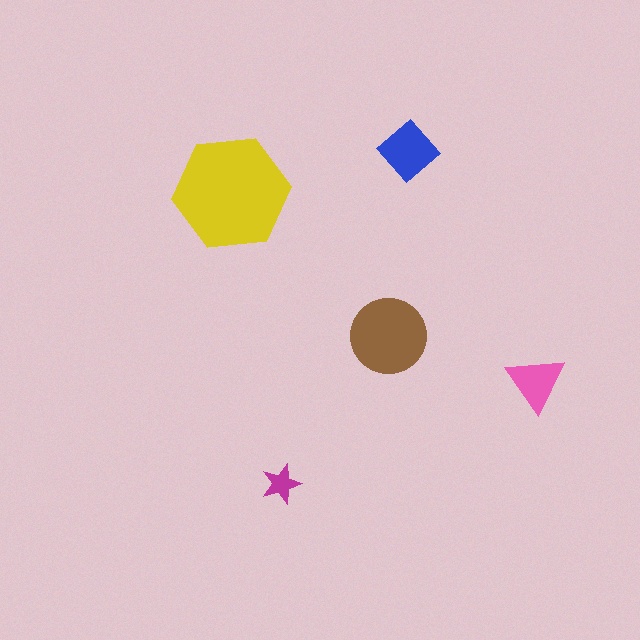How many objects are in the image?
There are 5 objects in the image.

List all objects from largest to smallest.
The yellow hexagon, the brown circle, the blue diamond, the pink triangle, the magenta star.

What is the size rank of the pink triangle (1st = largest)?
4th.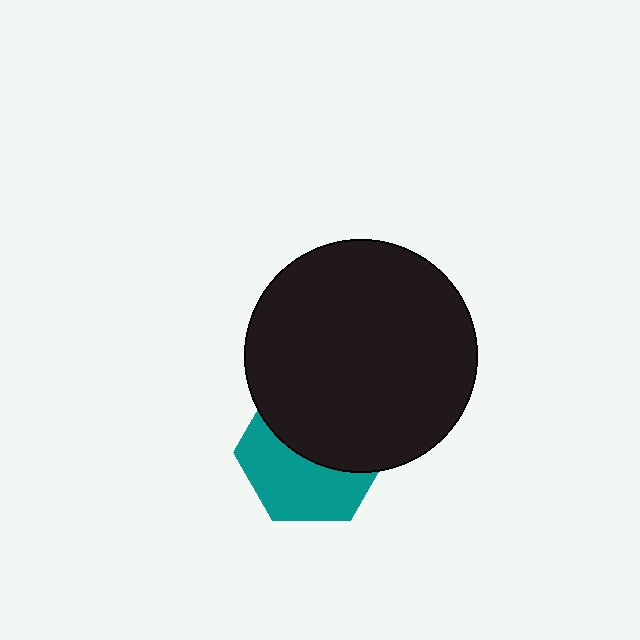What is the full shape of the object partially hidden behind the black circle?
The partially hidden object is a teal hexagon.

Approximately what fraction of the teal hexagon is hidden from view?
Roughly 51% of the teal hexagon is hidden behind the black circle.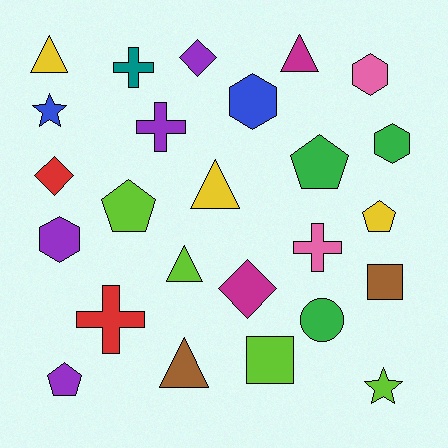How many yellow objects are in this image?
There are 3 yellow objects.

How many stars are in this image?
There are 2 stars.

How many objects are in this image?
There are 25 objects.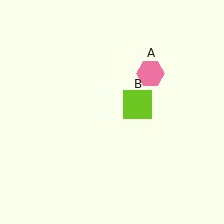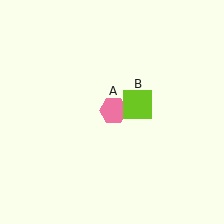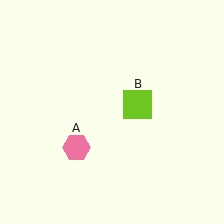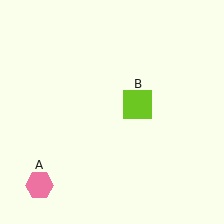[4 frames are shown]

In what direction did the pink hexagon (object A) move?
The pink hexagon (object A) moved down and to the left.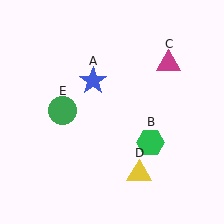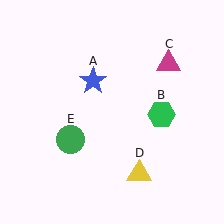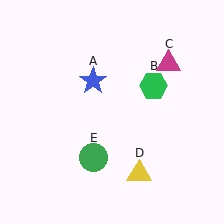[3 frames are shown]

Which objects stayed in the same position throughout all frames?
Blue star (object A) and magenta triangle (object C) and yellow triangle (object D) remained stationary.